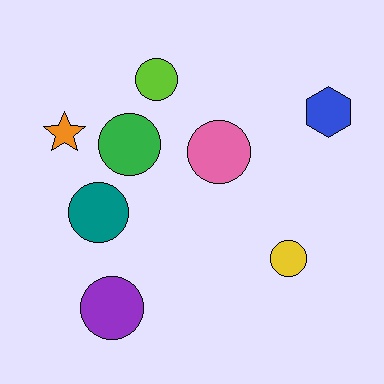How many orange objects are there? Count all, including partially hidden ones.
There is 1 orange object.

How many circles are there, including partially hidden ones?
There are 6 circles.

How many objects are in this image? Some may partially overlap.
There are 8 objects.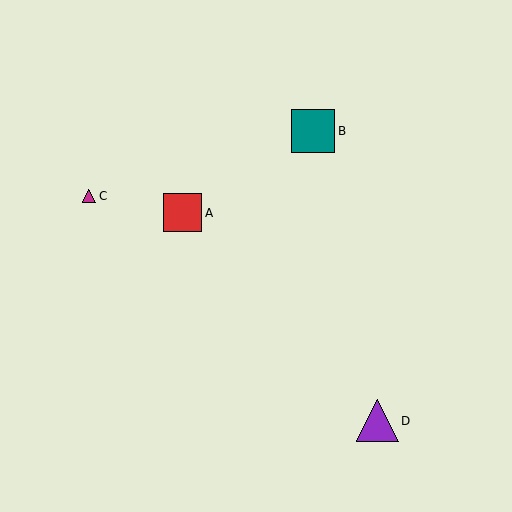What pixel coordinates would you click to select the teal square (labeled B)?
Click at (313, 131) to select the teal square B.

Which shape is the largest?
The teal square (labeled B) is the largest.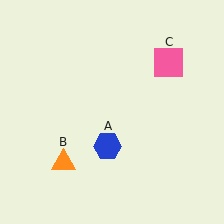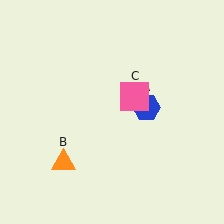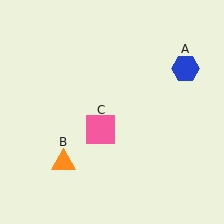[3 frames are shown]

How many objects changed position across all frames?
2 objects changed position: blue hexagon (object A), pink square (object C).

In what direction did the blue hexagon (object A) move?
The blue hexagon (object A) moved up and to the right.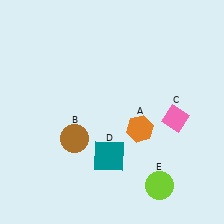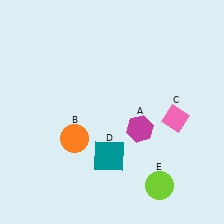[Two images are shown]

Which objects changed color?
A changed from orange to magenta. B changed from brown to orange.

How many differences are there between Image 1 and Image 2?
There are 2 differences between the two images.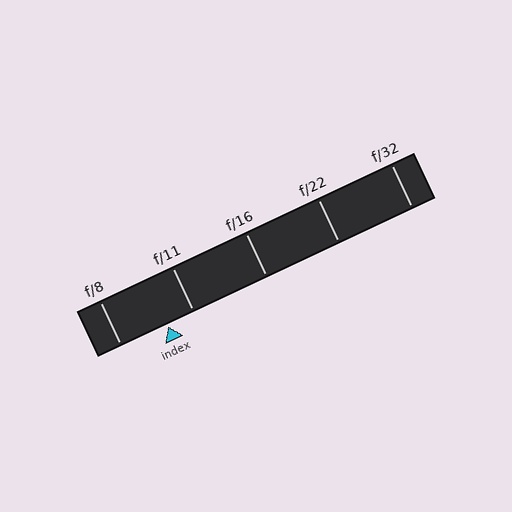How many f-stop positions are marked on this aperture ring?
There are 5 f-stop positions marked.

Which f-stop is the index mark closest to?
The index mark is closest to f/11.